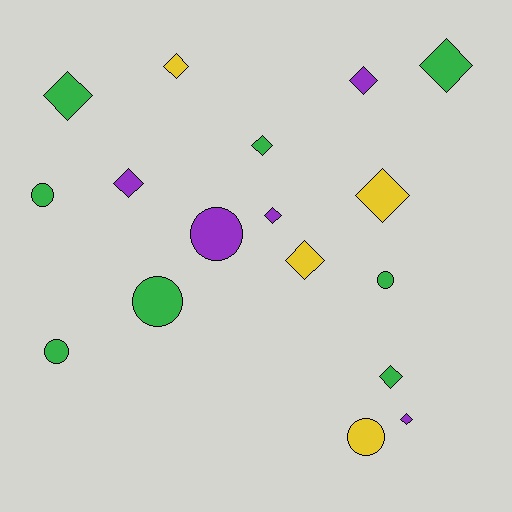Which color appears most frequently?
Green, with 8 objects.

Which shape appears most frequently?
Diamond, with 11 objects.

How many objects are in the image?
There are 17 objects.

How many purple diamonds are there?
There are 4 purple diamonds.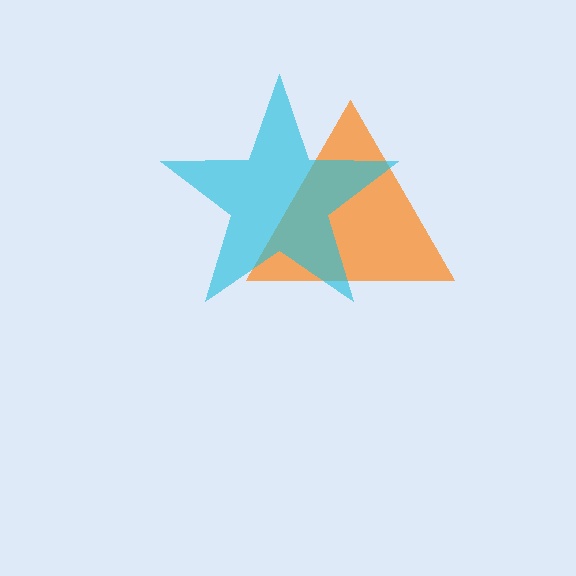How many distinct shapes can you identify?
There are 2 distinct shapes: an orange triangle, a cyan star.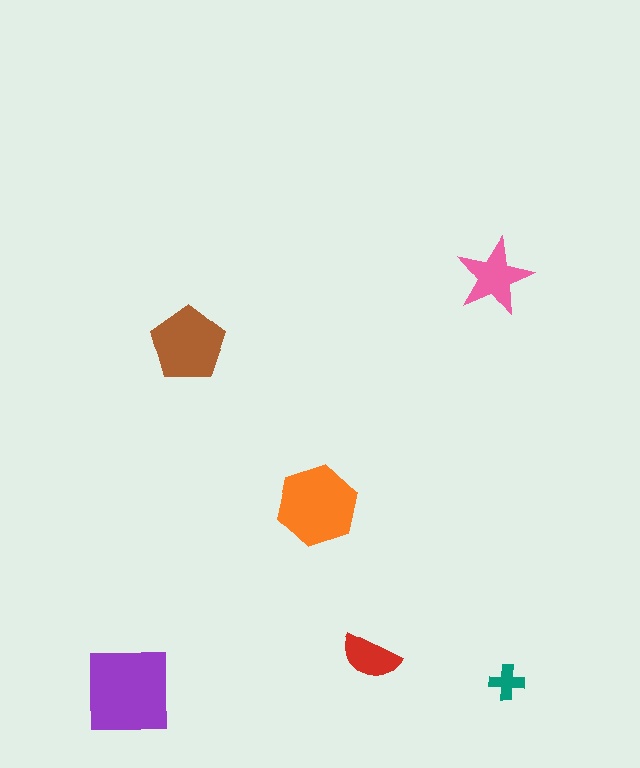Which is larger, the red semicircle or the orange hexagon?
The orange hexagon.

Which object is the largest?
The purple square.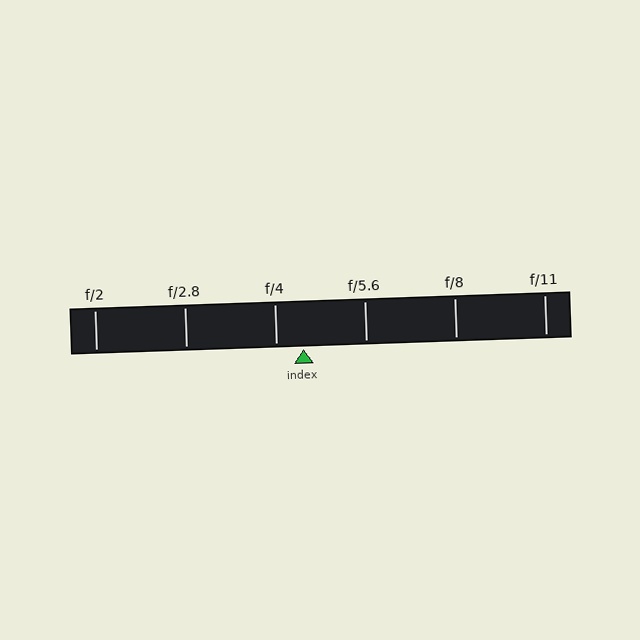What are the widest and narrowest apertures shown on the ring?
The widest aperture shown is f/2 and the narrowest is f/11.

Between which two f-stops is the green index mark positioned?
The index mark is between f/4 and f/5.6.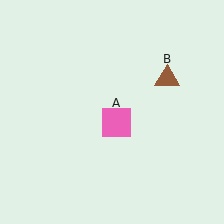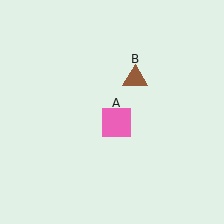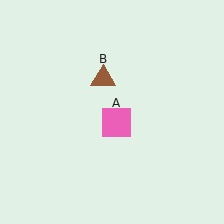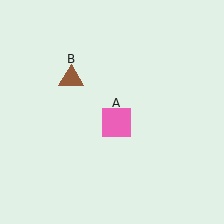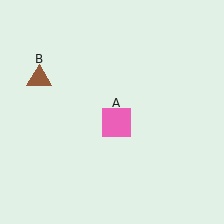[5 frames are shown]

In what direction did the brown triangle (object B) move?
The brown triangle (object B) moved left.